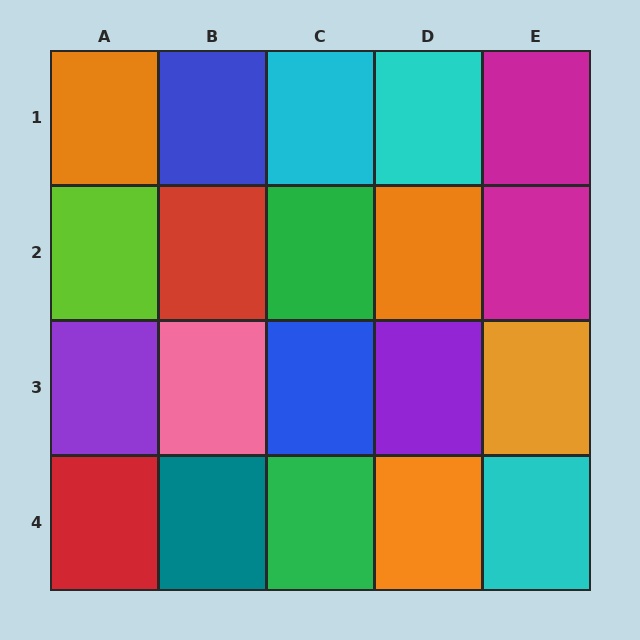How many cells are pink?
1 cell is pink.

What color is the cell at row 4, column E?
Cyan.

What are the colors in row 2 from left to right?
Lime, red, green, orange, magenta.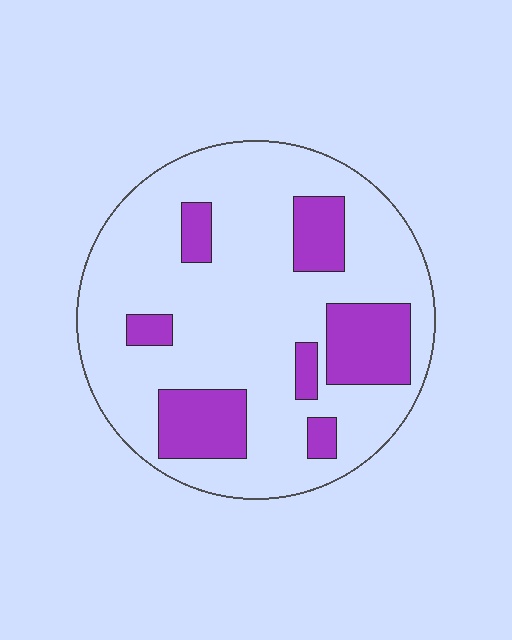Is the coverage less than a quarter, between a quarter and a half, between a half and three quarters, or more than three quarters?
Less than a quarter.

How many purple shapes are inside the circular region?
7.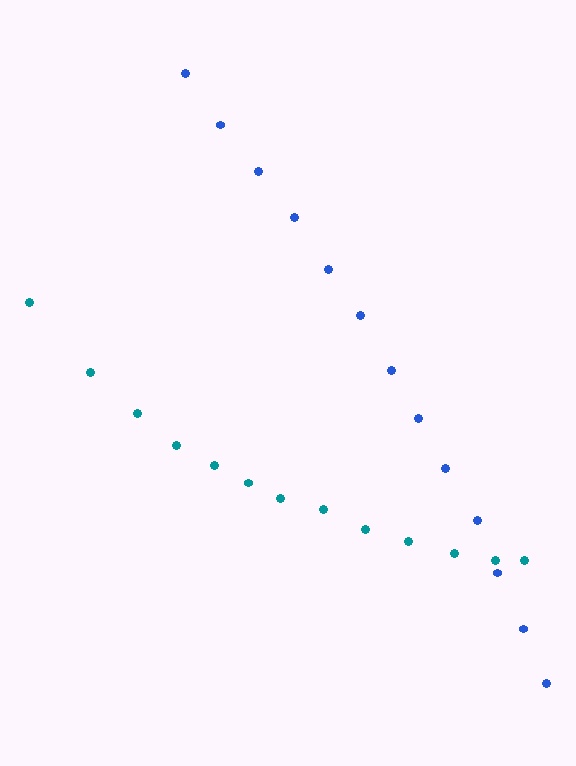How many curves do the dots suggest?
There are 2 distinct paths.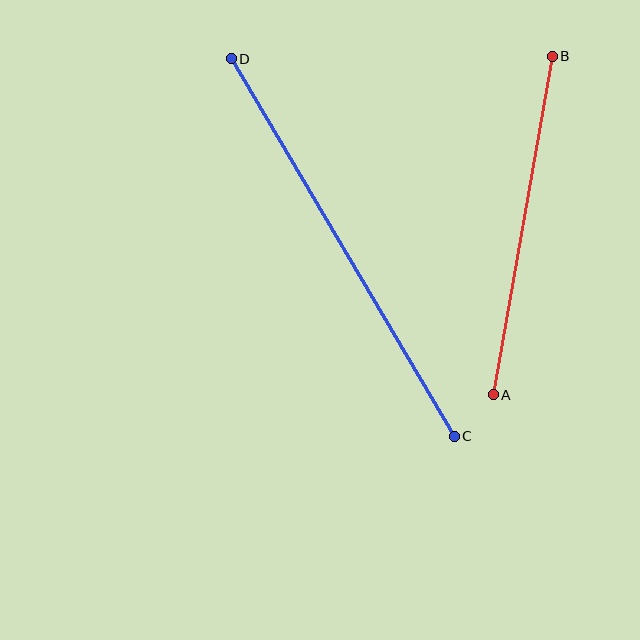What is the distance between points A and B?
The distance is approximately 344 pixels.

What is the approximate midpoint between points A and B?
The midpoint is at approximately (523, 225) pixels.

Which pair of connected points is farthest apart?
Points C and D are farthest apart.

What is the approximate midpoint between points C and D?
The midpoint is at approximately (343, 248) pixels.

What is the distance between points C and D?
The distance is approximately 438 pixels.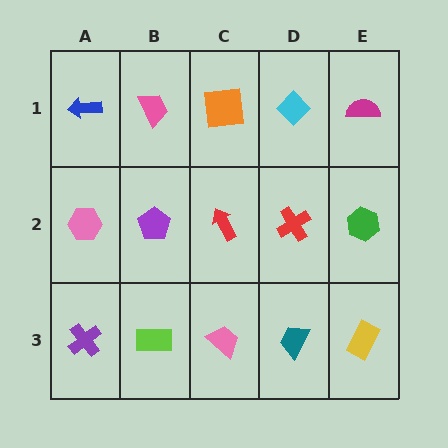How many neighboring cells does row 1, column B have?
3.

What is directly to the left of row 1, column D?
An orange square.